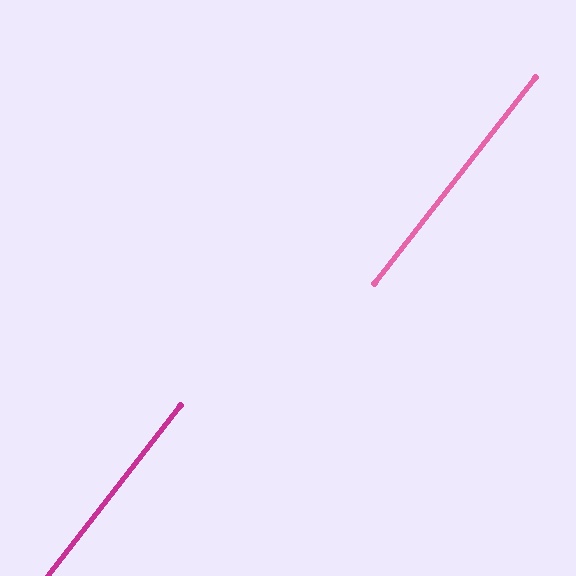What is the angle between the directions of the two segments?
Approximately 0 degrees.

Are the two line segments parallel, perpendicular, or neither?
Parallel — their directions differ by only 0.2°.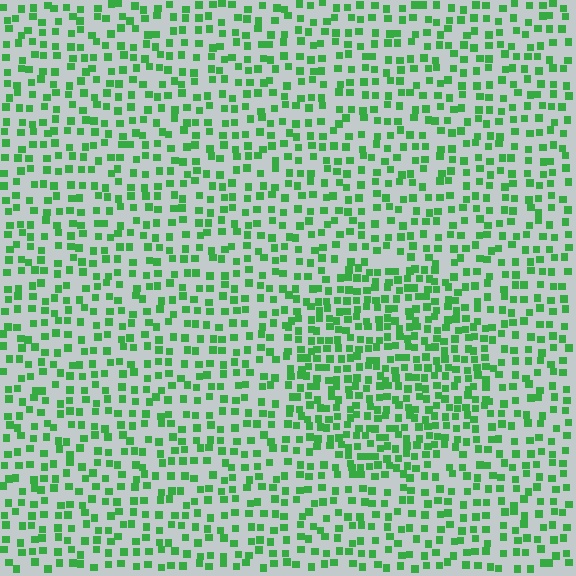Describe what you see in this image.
The image contains small green elements arranged at two different densities. A circle-shaped region is visible where the elements are more densely packed than the surrounding area.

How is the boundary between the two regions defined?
The boundary is defined by a change in element density (approximately 1.7x ratio). All elements are the same color, size, and shape.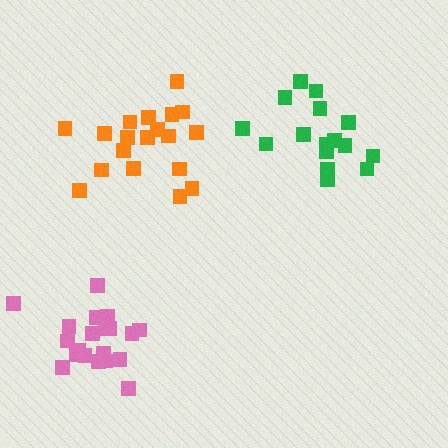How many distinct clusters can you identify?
There are 3 distinct clusters.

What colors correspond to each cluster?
The clusters are colored: pink, orange, green.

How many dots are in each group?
Group 1: 21 dots, Group 2: 19 dots, Group 3: 16 dots (56 total).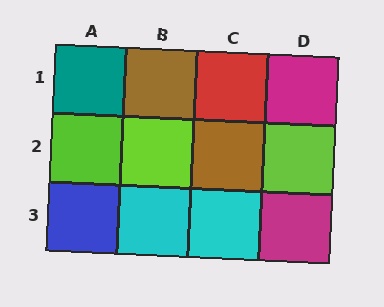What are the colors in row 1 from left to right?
Teal, brown, red, magenta.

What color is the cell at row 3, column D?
Magenta.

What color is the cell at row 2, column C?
Brown.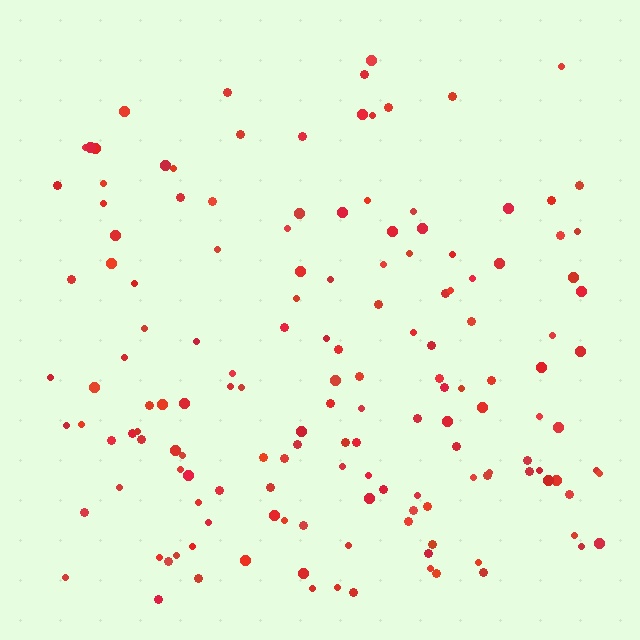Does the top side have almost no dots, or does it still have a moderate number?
Still a moderate number, just noticeably fewer than the bottom.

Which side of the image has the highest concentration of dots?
The bottom.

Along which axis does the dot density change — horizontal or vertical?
Vertical.